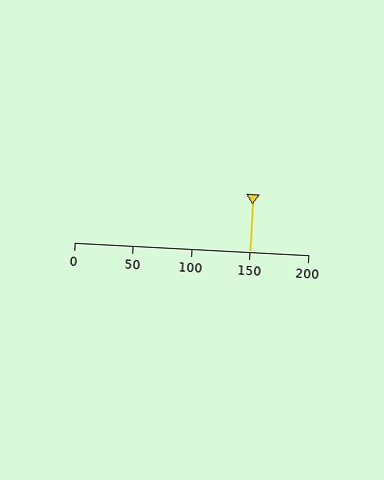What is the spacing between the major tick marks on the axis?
The major ticks are spaced 50 apart.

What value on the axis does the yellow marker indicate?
The marker indicates approximately 150.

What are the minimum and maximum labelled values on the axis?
The axis runs from 0 to 200.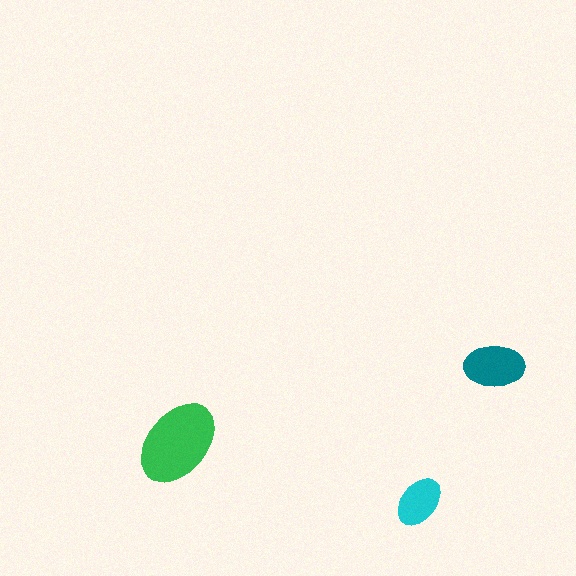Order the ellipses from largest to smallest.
the green one, the teal one, the cyan one.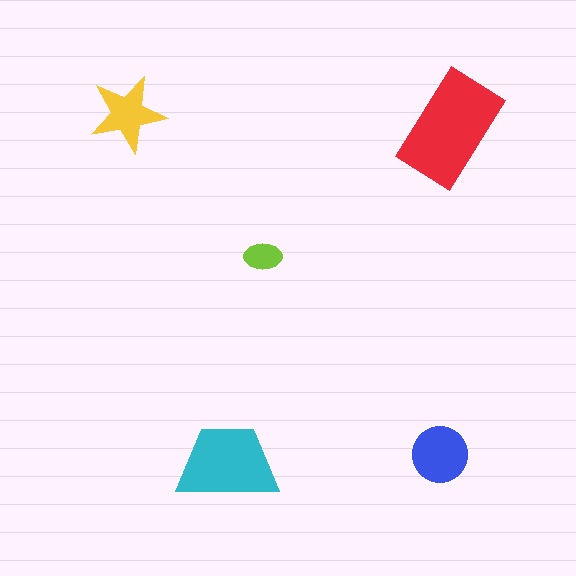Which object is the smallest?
The lime ellipse.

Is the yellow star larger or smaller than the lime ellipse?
Larger.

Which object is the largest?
The red rectangle.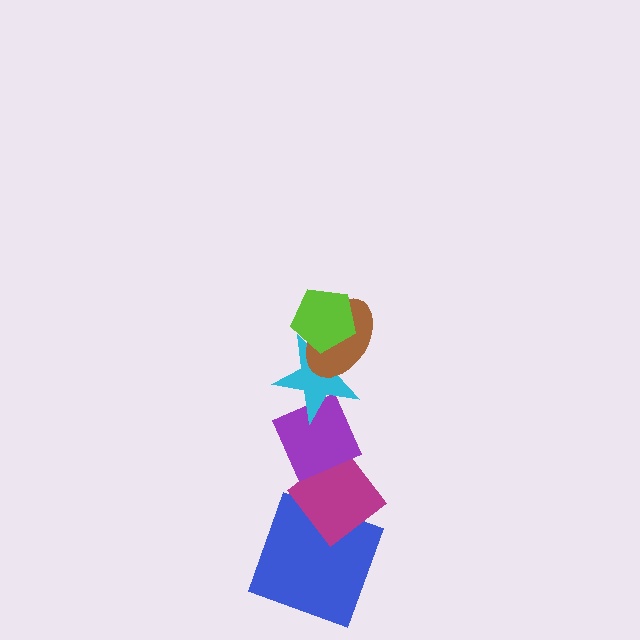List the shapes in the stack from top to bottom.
From top to bottom: the lime pentagon, the brown ellipse, the cyan star, the purple diamond, the magenta diamond, the blue square.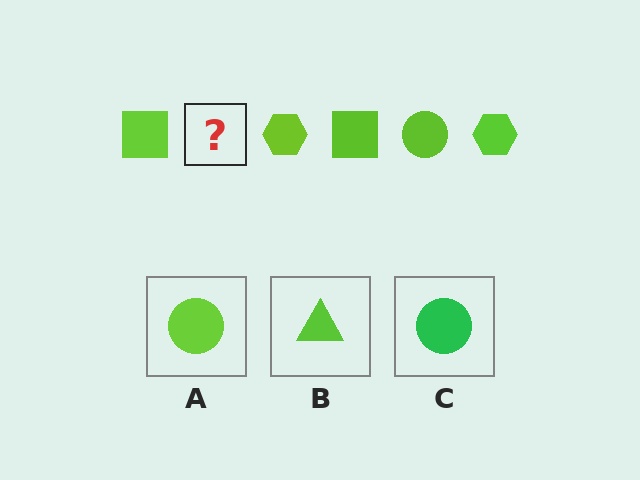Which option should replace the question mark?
Option A.